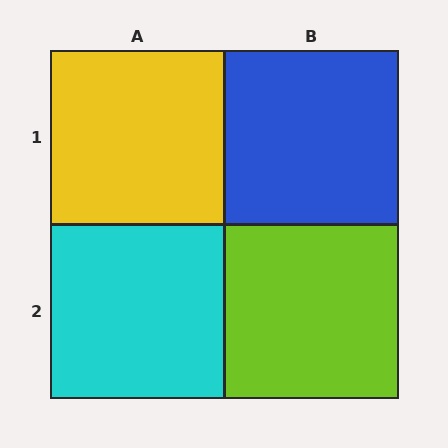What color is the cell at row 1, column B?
Blue.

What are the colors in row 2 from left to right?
Cyan, lime.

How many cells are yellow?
1 cell is yellow.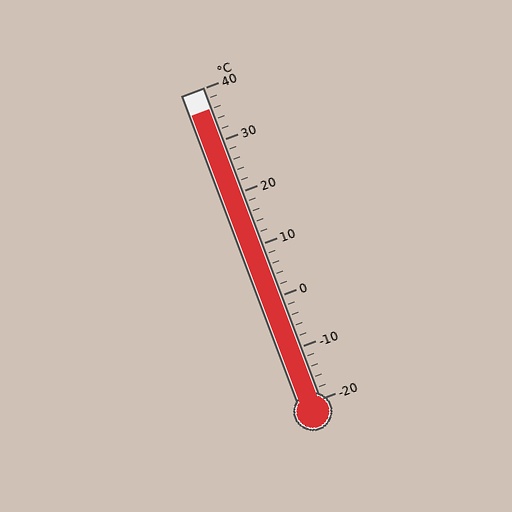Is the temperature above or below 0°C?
The temperature is above 0°C.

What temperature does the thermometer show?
The thermometer shows approximately 36°C.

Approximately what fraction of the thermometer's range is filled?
The thermometer is filled to approximately 95% of its range.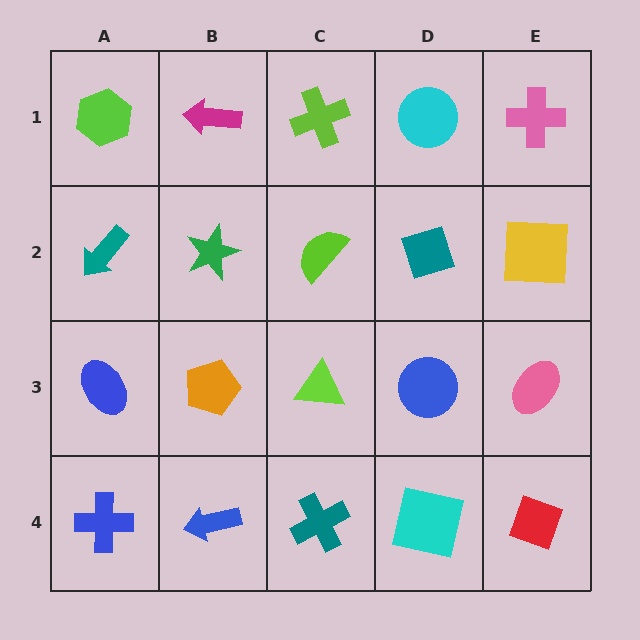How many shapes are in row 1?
5 shapes.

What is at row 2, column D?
A teal diamond.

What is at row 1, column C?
A lime cross.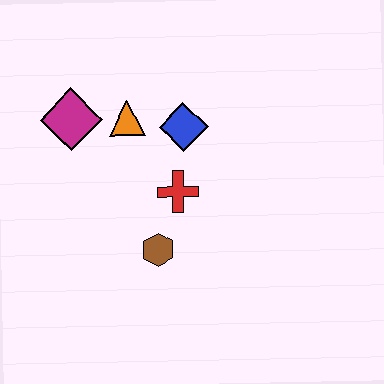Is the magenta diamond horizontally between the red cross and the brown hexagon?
No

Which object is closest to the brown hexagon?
The red cross is closest to the brown hexagon.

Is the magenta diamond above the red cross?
Yes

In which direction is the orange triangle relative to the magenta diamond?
The orange triangle is to the right of the magenta diamond.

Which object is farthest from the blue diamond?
The brown hexagon is farthest from the blue diamond.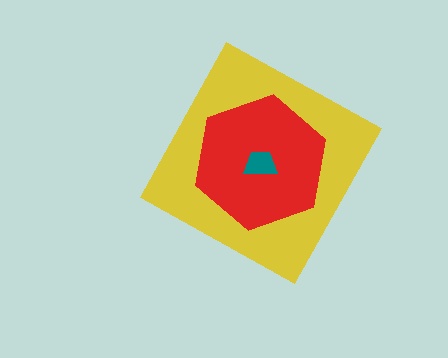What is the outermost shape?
The yellow diamond.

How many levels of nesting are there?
3.